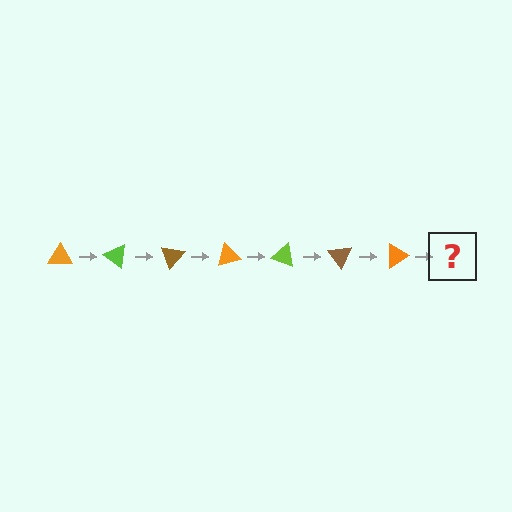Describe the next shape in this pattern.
It should be a lime triangle, rotated 245 degrees from the start.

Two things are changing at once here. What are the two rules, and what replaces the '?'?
The two rules are that it rotates 35 degrees each step and the color cycles through orange, lime, and brown. The '?' should be a lime triangle, rotated 245 degrees from the start.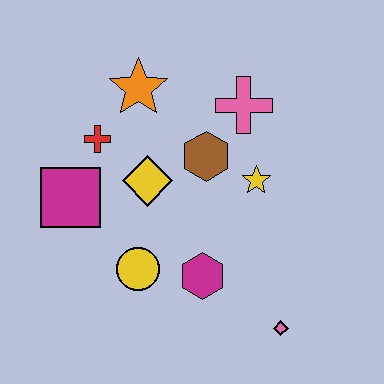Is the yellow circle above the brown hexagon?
No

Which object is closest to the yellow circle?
The magenta hexagon is closest to the yellow circle.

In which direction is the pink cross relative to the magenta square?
The pink cross is to the right of the magenta square.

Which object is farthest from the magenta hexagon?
The orange star is farthest from the magenta hexagon.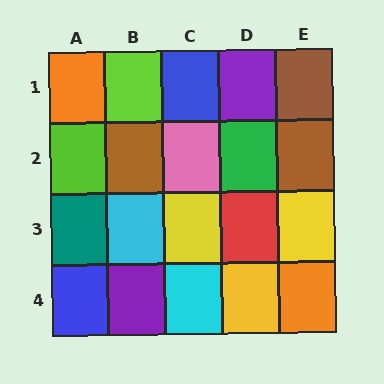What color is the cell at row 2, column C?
Pink.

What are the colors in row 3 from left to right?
Teal, cyan, yellow, red, yellow.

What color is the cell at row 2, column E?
Brown.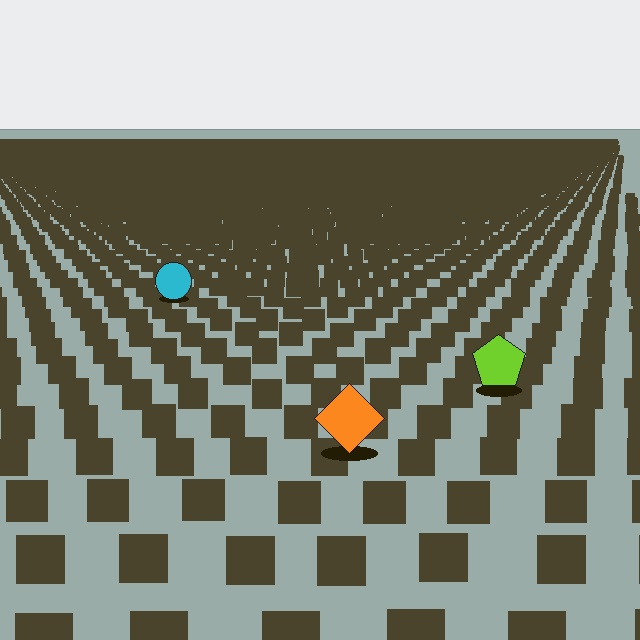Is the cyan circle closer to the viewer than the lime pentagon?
No. The lime pentagon is closer — you can tell from the texture gradient: the ground texture is coarser near it.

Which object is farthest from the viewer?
The cyan circle is farthest from the viewer. It appears smaller and the ground texture around it is denser.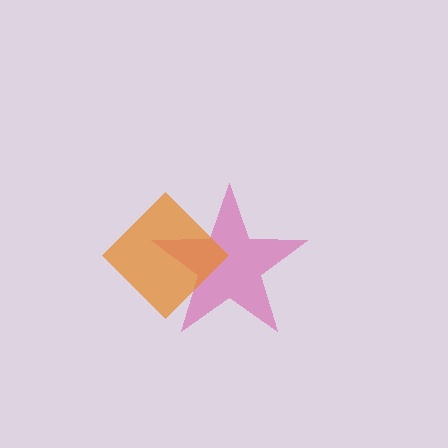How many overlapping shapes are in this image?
There are 2 overlapping shapes in the image.